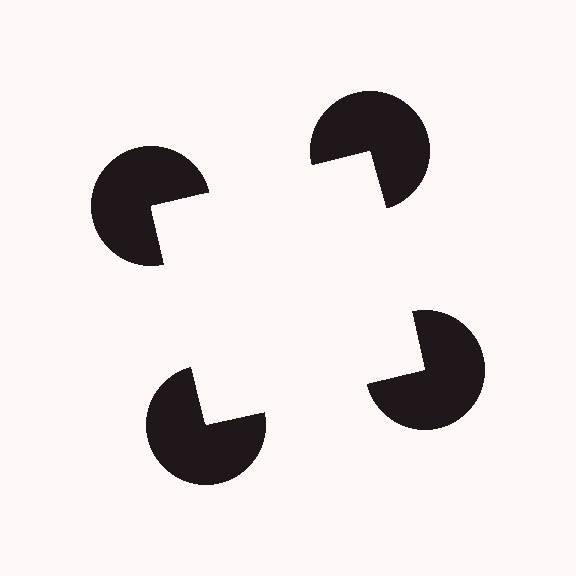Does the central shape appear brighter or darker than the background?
It typically appears slightly brighter than the background, even though no actual brightness change is drawn.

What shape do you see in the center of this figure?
An illusory square — its edges are inferred from the aligned wedge cuts in the pac-man discs, not physically drawn.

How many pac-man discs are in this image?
There are 4 — one at each vertex of the illusory square.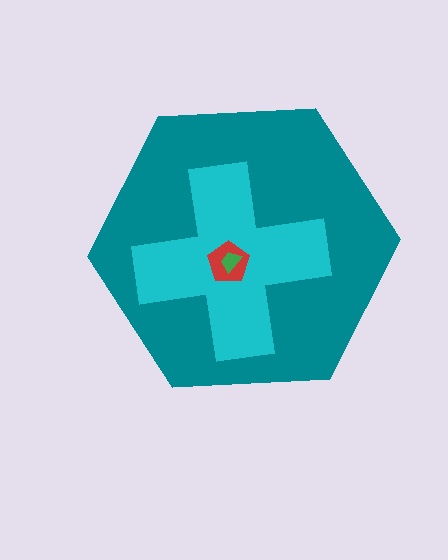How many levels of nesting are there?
4.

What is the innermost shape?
The green trapezoid.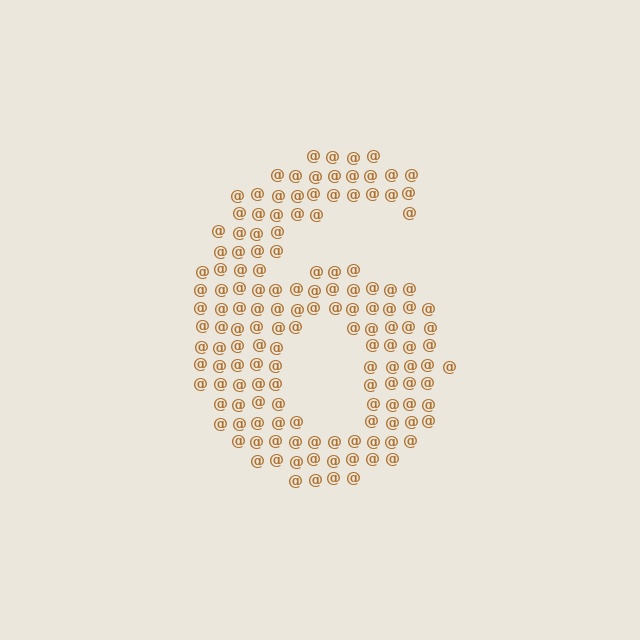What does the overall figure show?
The overall figure shows the digit 6.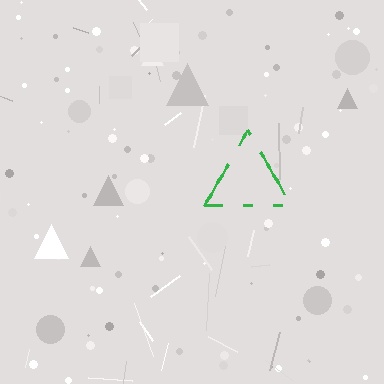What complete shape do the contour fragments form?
The contour fragments form a triangle.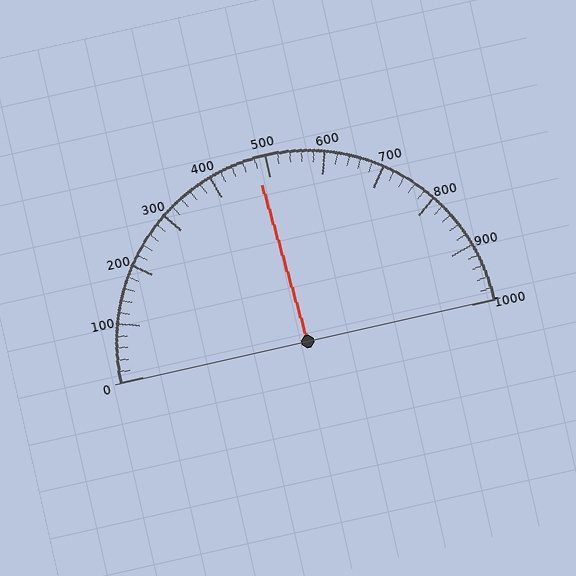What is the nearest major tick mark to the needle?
The nearest major tick mark is 500.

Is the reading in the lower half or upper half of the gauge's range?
The reading is in the lower half of the range (0 to 1000).